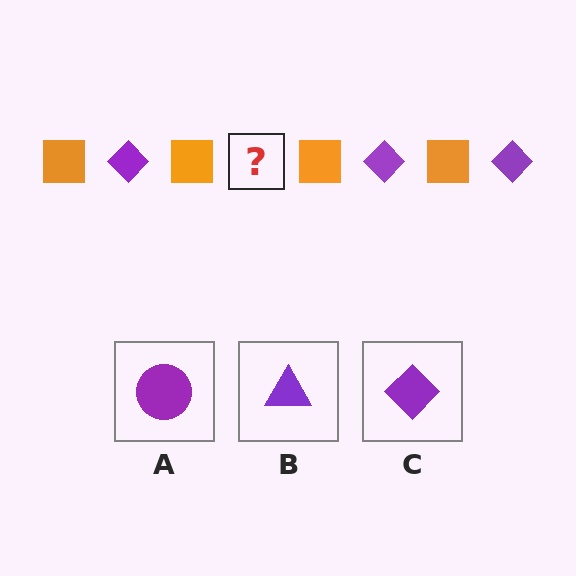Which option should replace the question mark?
Option C.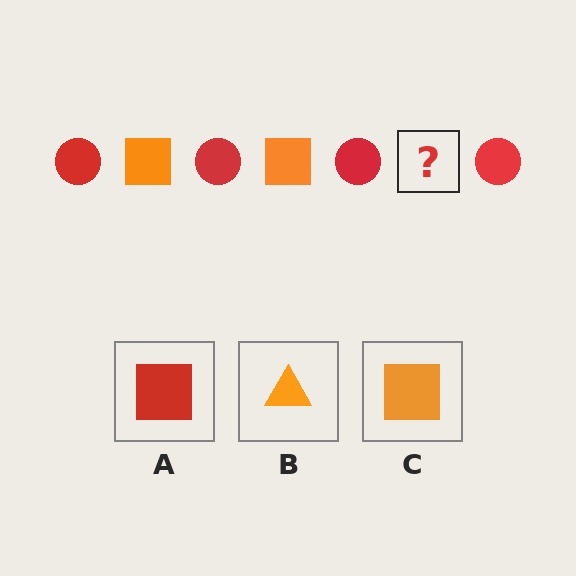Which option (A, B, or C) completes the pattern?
C.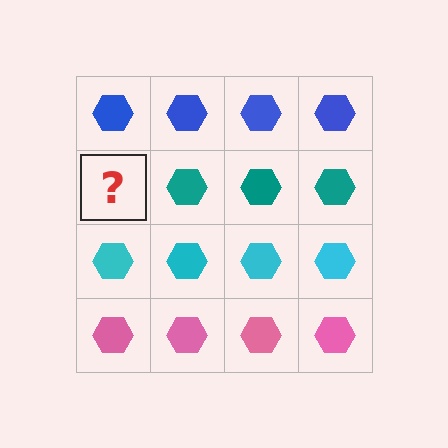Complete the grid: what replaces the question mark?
The question mark should be replaced with a teal hexagon.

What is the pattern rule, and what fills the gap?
The rule is that each row has a consistent color. The gap should be filled with a teal hexagon.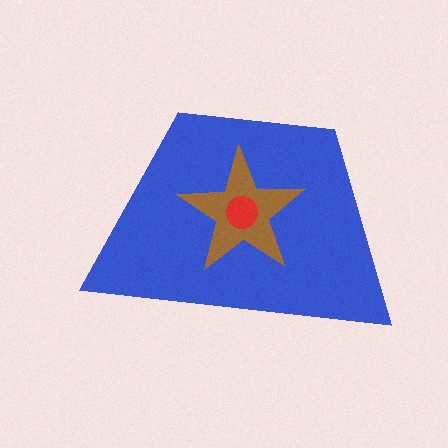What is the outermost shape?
The blue trapezoid.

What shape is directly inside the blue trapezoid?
The brown star.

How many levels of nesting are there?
3.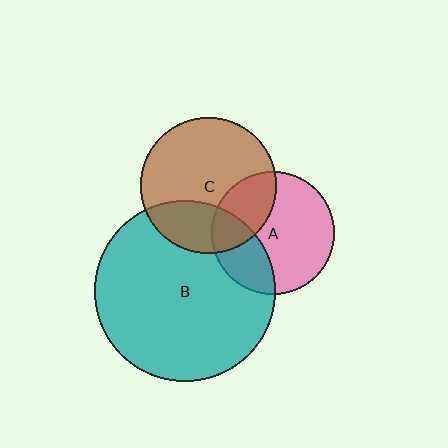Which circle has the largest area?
Circle B (teal).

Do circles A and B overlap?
Yes.